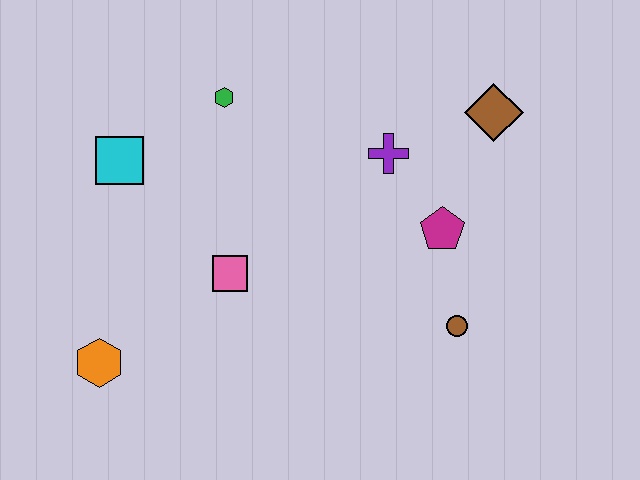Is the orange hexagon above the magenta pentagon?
No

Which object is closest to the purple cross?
The magenta pentagon is closest to the purple cross.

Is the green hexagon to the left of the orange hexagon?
No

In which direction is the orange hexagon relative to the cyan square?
The orange hexagon is below the cyan square.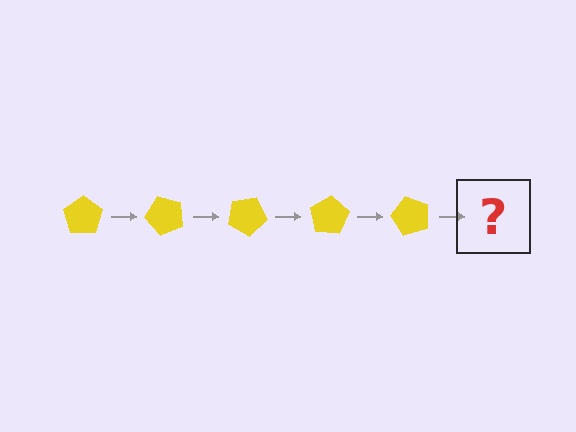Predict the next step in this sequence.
The next step is a yellow pentagon rotated 250 degrees.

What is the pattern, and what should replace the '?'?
The pattern is that the pentagon rotates 50 degrees each step. The '?' should be a yellow pentagon rotated 250 degrees.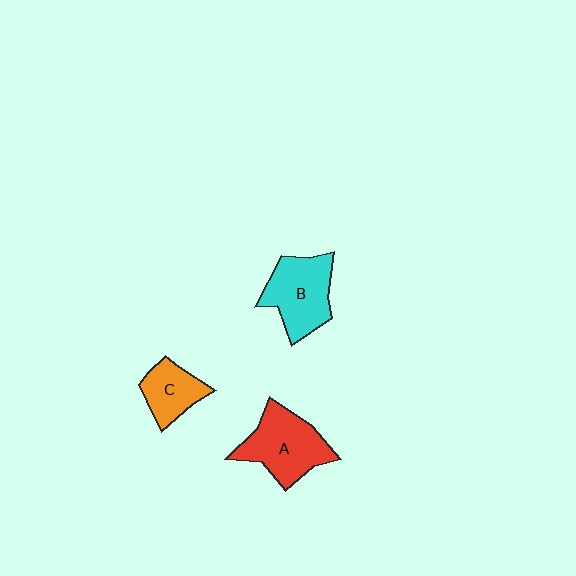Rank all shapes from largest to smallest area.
From largest to smallest: A (red), B (cyan), C (orange).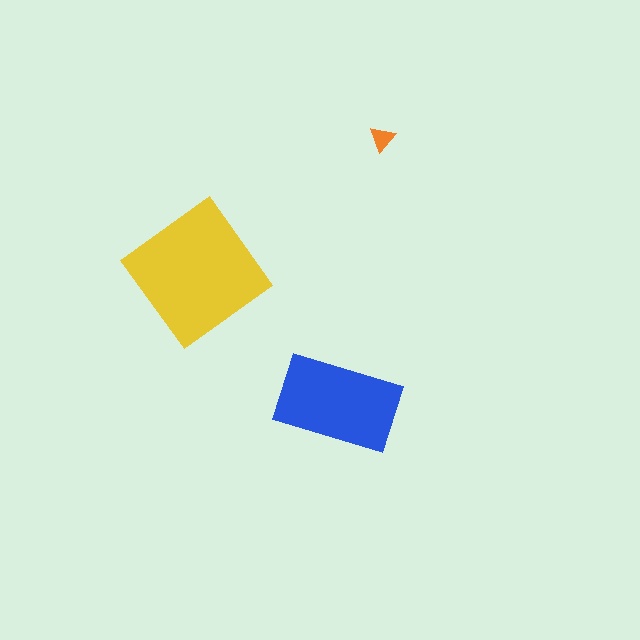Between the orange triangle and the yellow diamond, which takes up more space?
The yellow diamond.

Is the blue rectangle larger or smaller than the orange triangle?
Larger.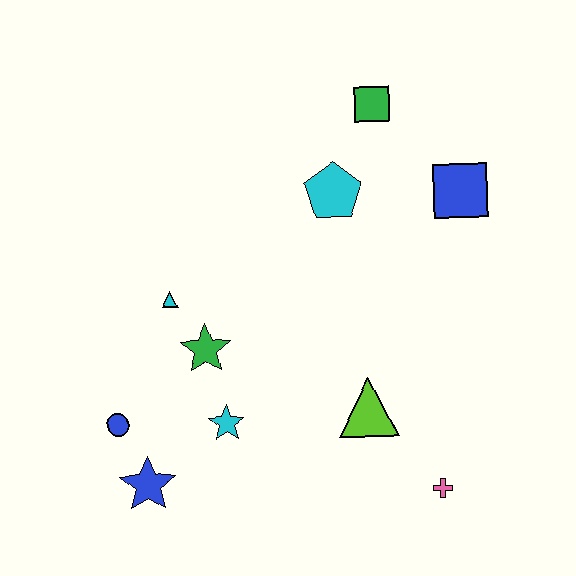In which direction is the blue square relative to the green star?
The blue square is to the right of the green star.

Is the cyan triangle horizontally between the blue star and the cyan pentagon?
Yes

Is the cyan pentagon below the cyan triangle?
No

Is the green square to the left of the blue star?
No